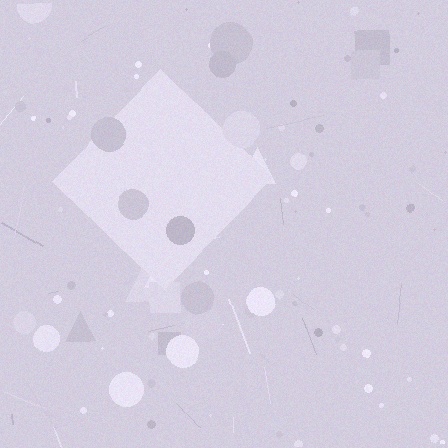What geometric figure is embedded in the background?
A diamond is embedded in the background.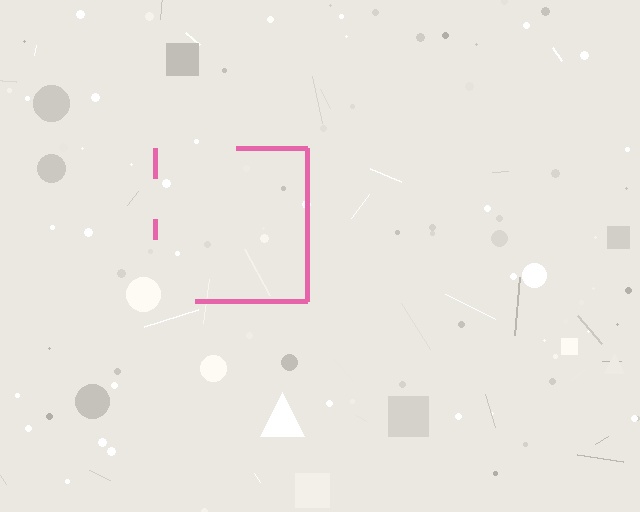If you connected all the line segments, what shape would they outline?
They would outline a square.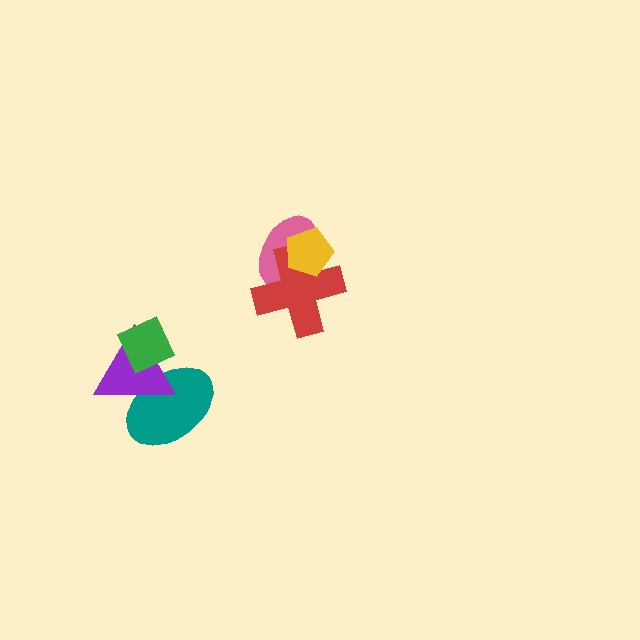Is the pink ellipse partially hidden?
Yes, it is partially covered by another shape.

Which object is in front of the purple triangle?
The green diamond is in front of the purple triangle.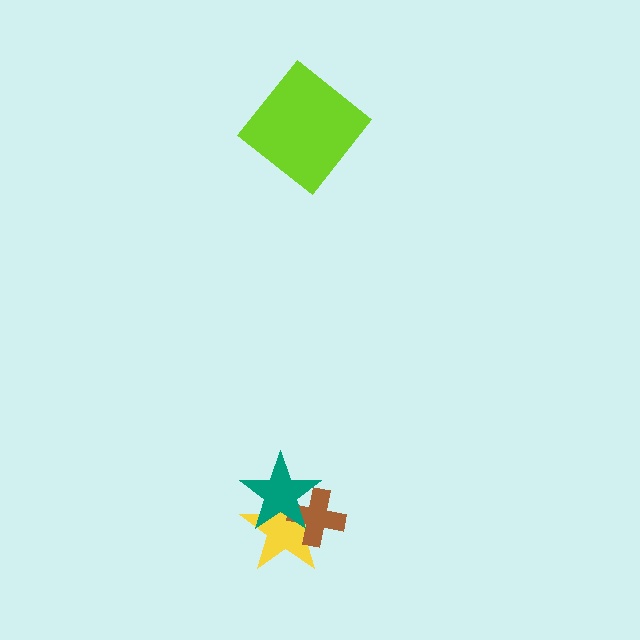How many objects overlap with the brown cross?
2 objects overlap with the brown cross.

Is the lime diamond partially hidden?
No, no other shape covers it.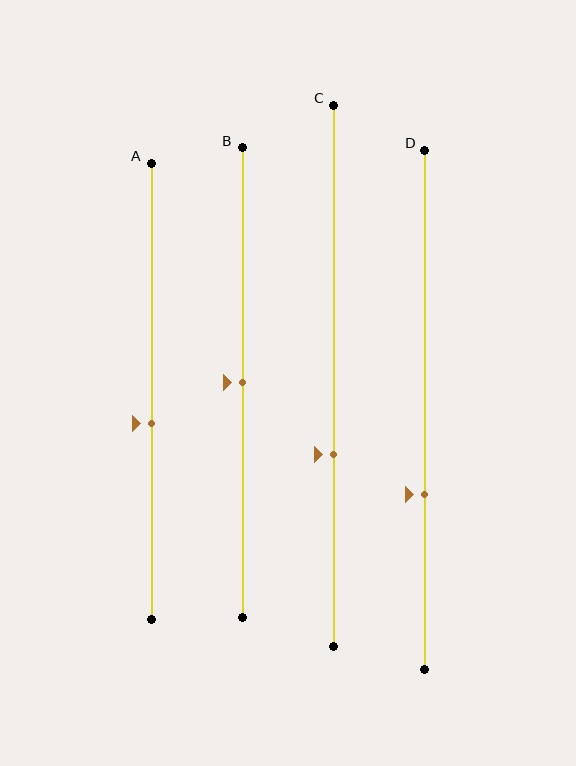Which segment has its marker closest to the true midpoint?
Segment B has its marker closest to the true midpoint.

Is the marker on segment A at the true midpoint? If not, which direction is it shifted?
No, the marker on segment A is shifted downward by about 7% of the segment length.